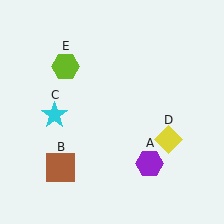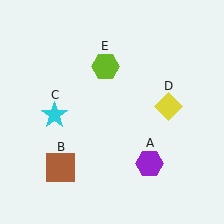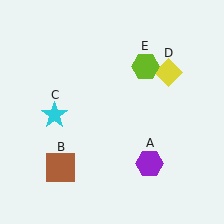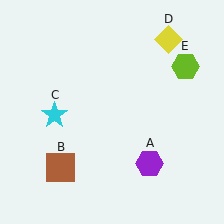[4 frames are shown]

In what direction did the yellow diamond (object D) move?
The yellow diamond (object D) moved up.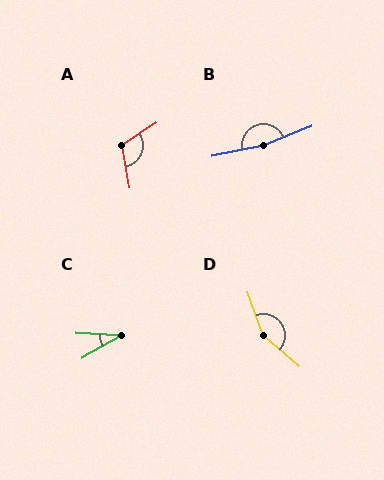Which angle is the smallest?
C, at approximately 33 degrees.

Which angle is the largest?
B, at approximately 169 degrees.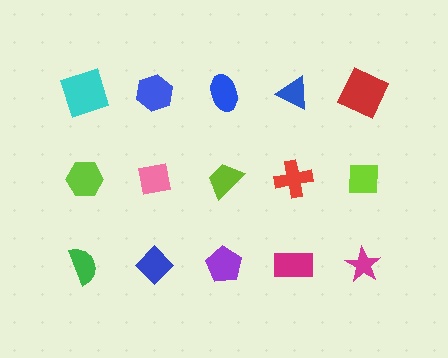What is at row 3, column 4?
A magenta rectangle.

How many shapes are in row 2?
5 shapes.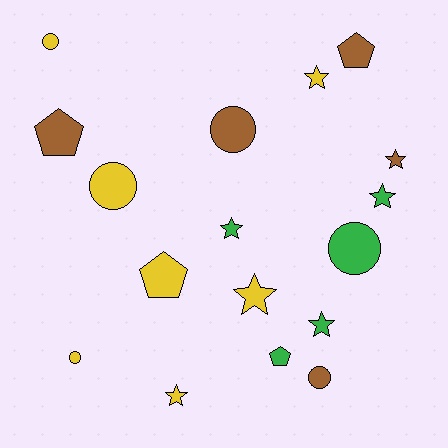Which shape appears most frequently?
Star, with 7 objects.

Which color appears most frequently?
Yellow, with 7 objects.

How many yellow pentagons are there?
There is 1 yellow pentagon.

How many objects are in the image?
There are 17 objects.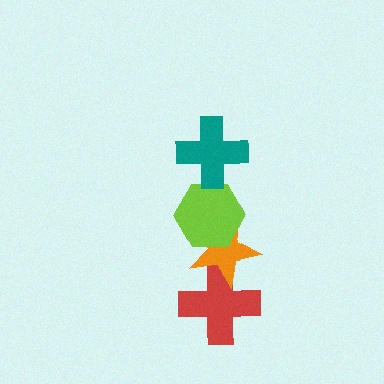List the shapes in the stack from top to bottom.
From top to bottom: the teal cross, the lime hexagon, the orange star, the red cross.